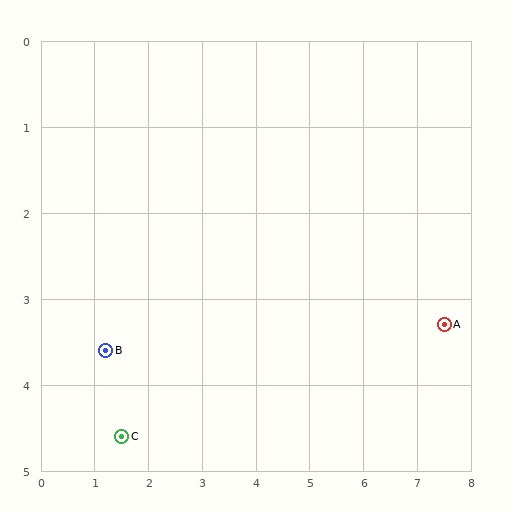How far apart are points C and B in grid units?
Points C and B are about 1.0 grid units apart.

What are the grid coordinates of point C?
Point C is at approximately (1.5, 4.6).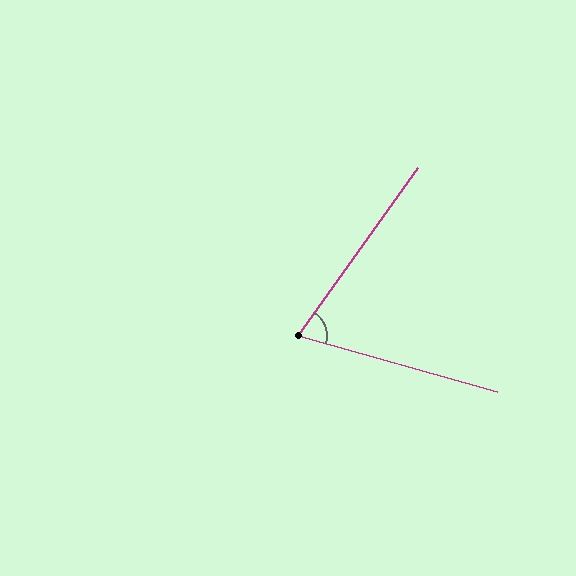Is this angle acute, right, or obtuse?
It is acute.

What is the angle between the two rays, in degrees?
Approximately 70 degrees.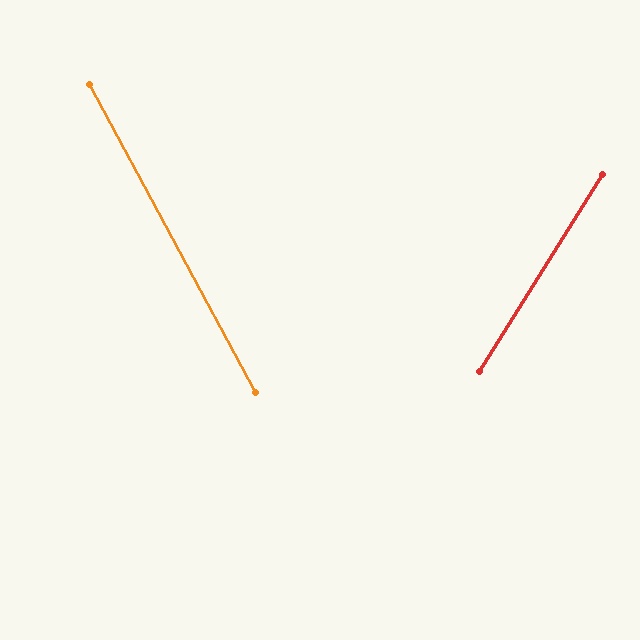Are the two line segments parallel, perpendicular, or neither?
Neither parallel nor perpendicular — they differ by about 60°.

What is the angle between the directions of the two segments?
Approximately 60 degrees.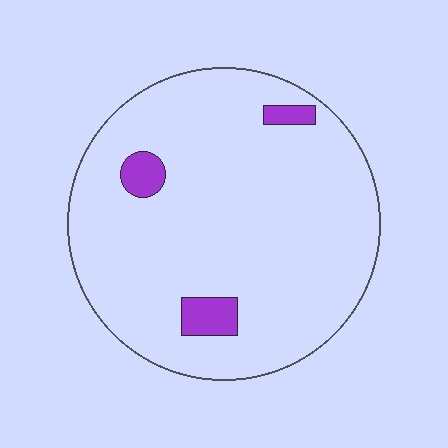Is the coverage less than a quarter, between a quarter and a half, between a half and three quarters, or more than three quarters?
Less than a quarter.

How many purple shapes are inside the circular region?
3.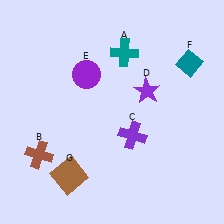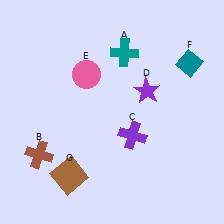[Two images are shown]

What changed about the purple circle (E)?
In Image 1, E is purple. In Image 2, it changed to pink.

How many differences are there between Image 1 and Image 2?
There is 1 difference between the two images.